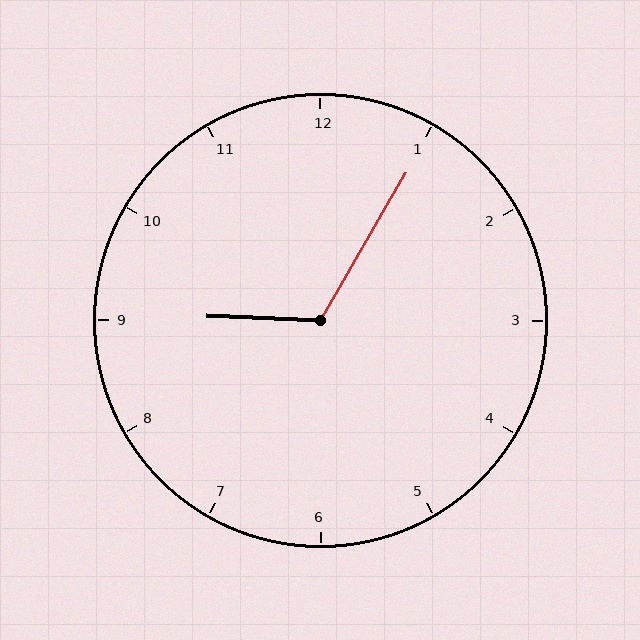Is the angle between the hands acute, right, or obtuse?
It is obtuse.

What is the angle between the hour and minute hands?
Approximately 118 degrees.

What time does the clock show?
9:05.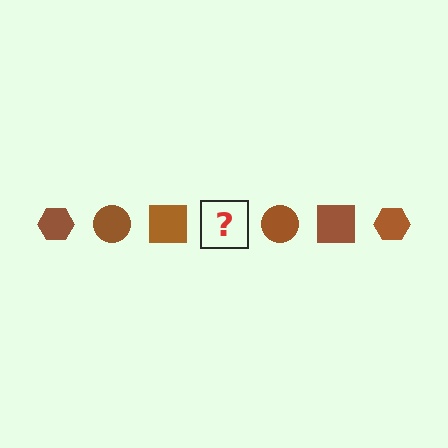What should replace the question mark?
The question mark should be replaced with a brown hexagon.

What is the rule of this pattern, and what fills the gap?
The rule is that the pattern cycles through hexagon, circle, square shapes in brown. The gap should be filled with a brown hexagon.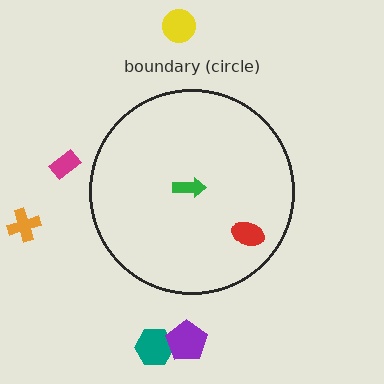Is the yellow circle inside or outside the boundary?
Outside.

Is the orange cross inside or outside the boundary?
Outside.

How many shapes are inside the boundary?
2 inside, 5 outside.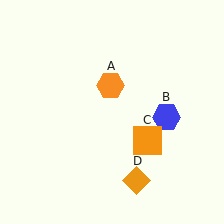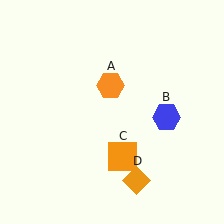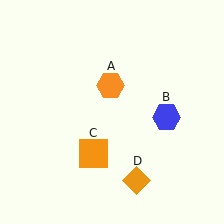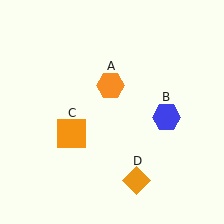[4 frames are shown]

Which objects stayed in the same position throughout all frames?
Orange hexagon (object A) and blue hexagon (object B) and orange diamond (object D) remained stationary.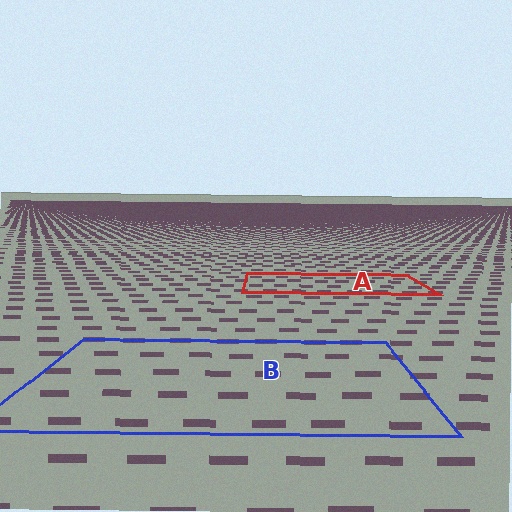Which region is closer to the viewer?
Region B is closer. The texture elements there are larger and more spread out.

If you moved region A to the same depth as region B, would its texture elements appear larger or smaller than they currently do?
They would appear larger. At a closer depth, the same texture elements are projected at a bigger on-screen size.